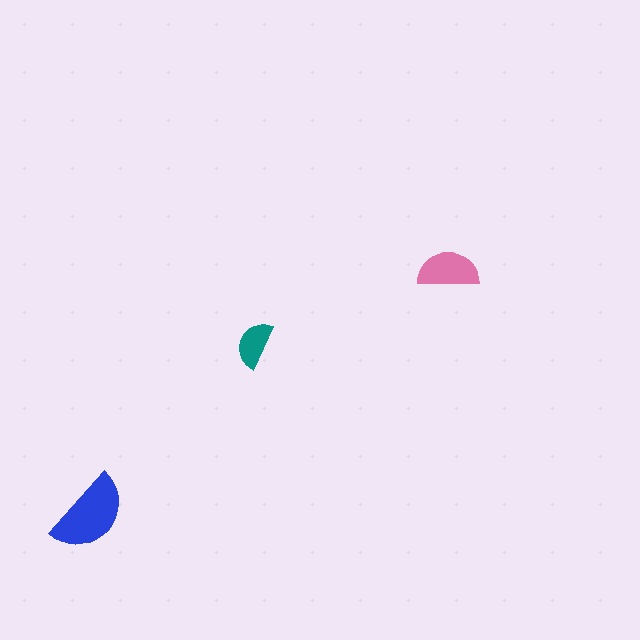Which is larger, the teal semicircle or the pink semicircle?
The pink one.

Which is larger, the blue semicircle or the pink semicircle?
The blue one.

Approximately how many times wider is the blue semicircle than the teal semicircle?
About 1.5 times wider.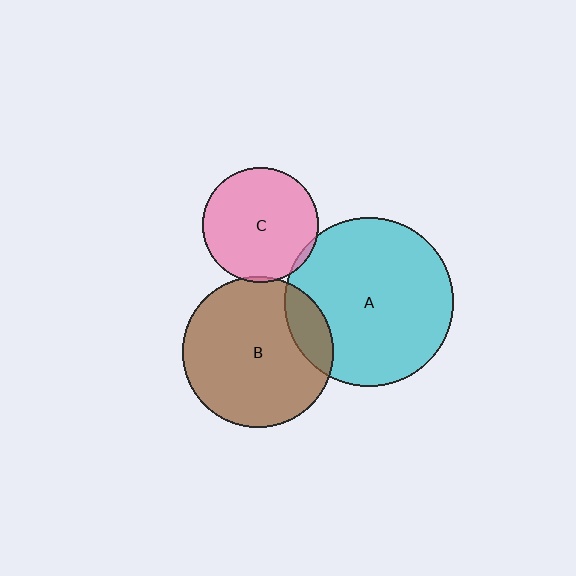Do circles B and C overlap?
Yes.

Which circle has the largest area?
Circle A (cyan).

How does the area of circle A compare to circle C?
Approximately 2.1 times.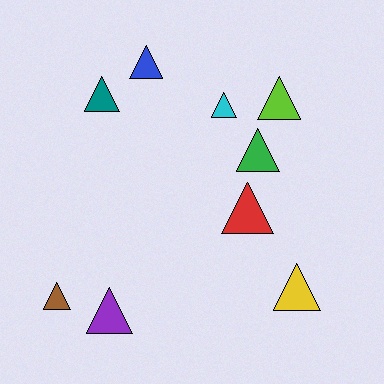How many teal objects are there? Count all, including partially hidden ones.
There is 1 teal object.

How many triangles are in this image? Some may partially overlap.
There are 9 triangles.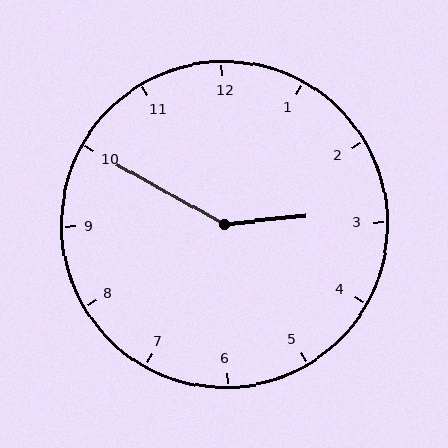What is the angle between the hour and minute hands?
Approximately 145 degrees.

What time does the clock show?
2:50.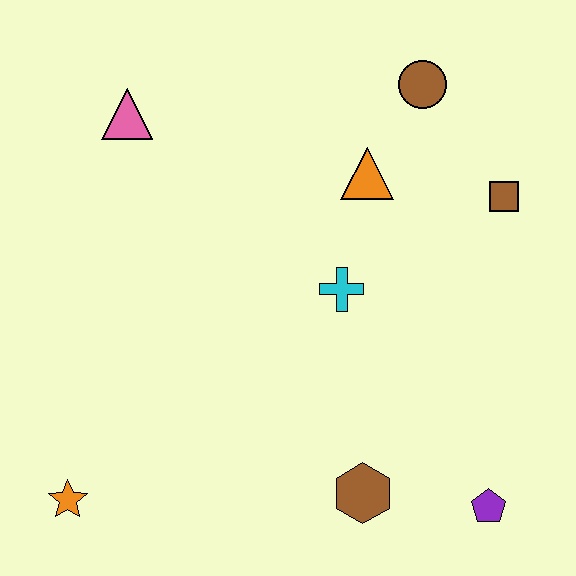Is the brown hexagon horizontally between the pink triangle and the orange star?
No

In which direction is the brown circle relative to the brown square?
The brown circle is above the brown square.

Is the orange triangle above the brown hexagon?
Yes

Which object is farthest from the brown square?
The orange star is farthest from the brown square.